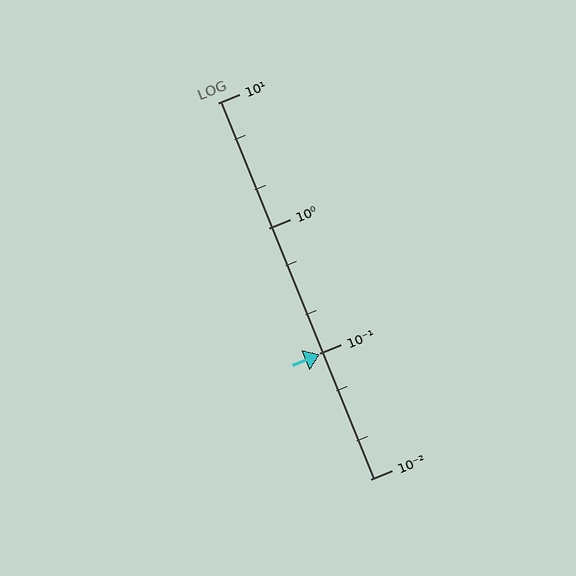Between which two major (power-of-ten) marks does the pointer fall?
The pointer is between 0.01 and 0.1.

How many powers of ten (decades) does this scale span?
The scale spans 3 decades, from 0.01 to 10.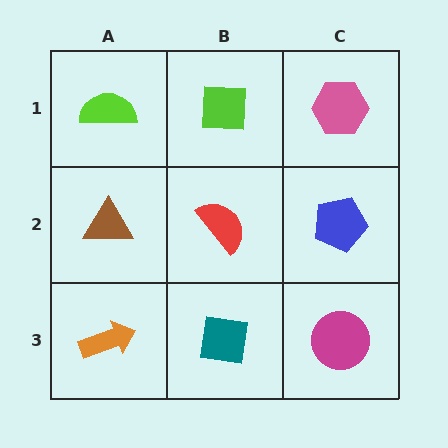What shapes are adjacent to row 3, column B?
A red semicircle (row 2, column B), an orange arrow (row 3, column A), a magenta circle (row 3, column C).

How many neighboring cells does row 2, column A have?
3.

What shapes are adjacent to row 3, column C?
A blue pentagon (row 2, column C), a teal square (row 3, column B).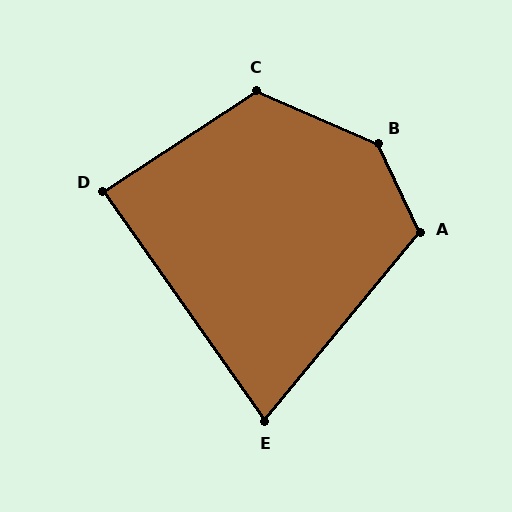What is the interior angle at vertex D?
Approximately 88 degrees (approximately right).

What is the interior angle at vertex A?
Approximately 115 degrees (obtuse).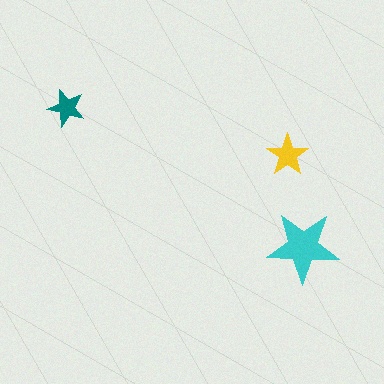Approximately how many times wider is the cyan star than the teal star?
About 2 times wider.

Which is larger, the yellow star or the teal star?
The yellow one.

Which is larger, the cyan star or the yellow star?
The cyan one.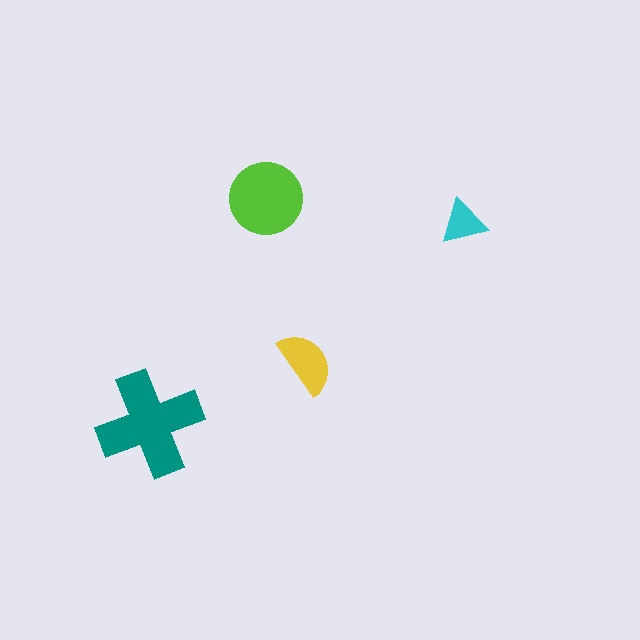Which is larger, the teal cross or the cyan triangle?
The teal cross.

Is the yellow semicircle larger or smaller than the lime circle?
Smaller.